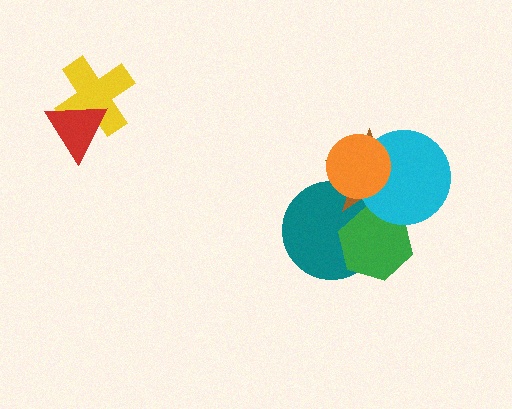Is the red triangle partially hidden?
No, no other shape covers it.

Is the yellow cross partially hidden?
Yes, it is partially covered by another shape.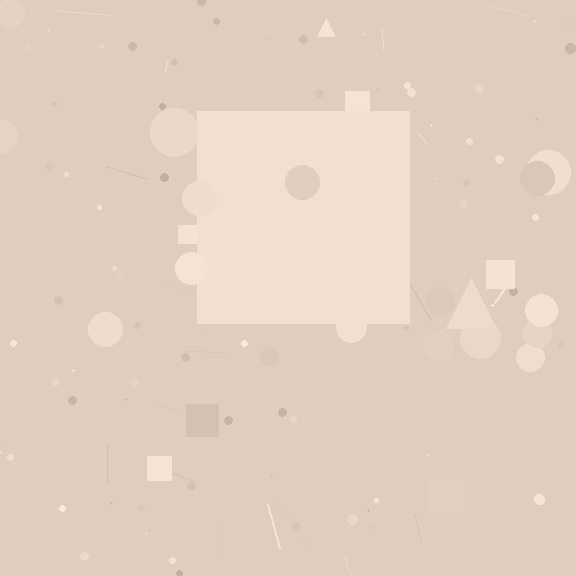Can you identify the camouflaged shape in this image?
The camouflaged shape is a square.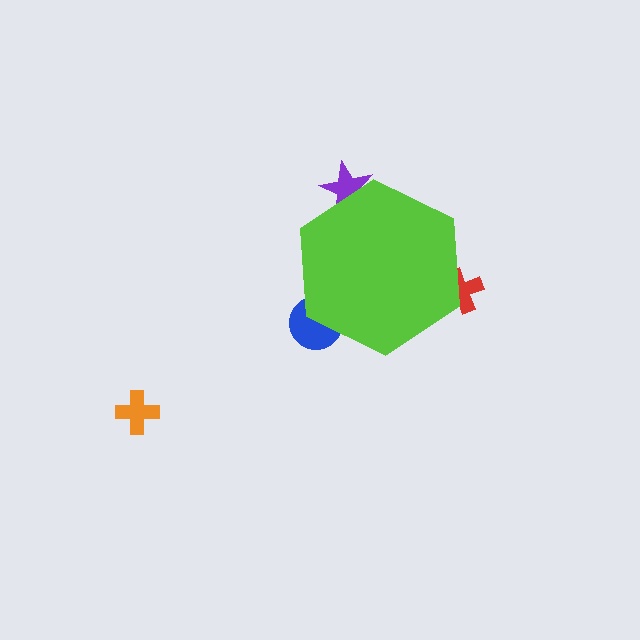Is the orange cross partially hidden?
No, the orange cross is fully visible.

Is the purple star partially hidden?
Yes, the purple star is partially hidden behind the lime hexagon.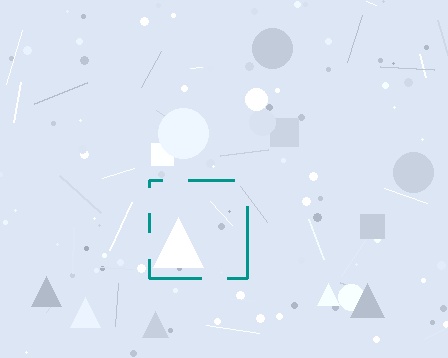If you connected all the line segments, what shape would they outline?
They would outline a square.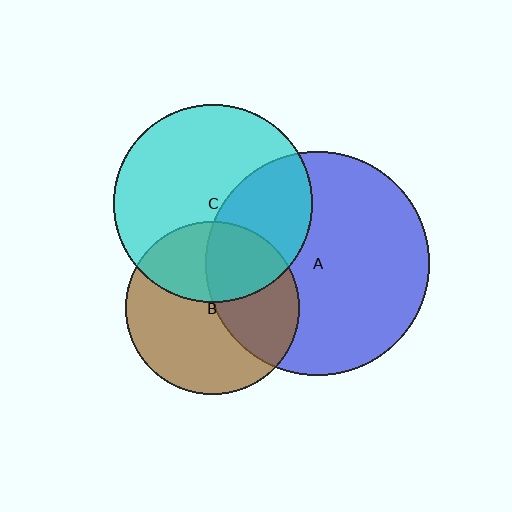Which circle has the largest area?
Circle A (blue).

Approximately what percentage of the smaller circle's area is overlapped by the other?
Approximately 35%.